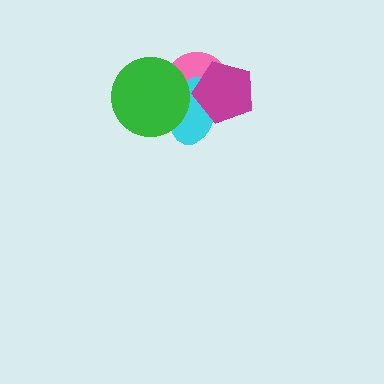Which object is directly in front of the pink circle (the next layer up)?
The cyan ellipse is directly in front of the pink circle.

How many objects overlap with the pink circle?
3 objects overlap with the pink circle.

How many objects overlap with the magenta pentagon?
2 objects overlap with the magenta pentagon.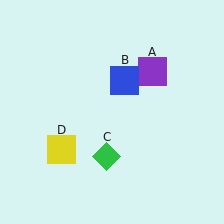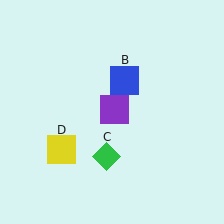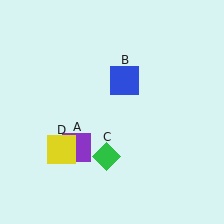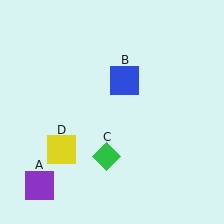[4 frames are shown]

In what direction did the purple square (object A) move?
The purple square (object A) moved down and to the left.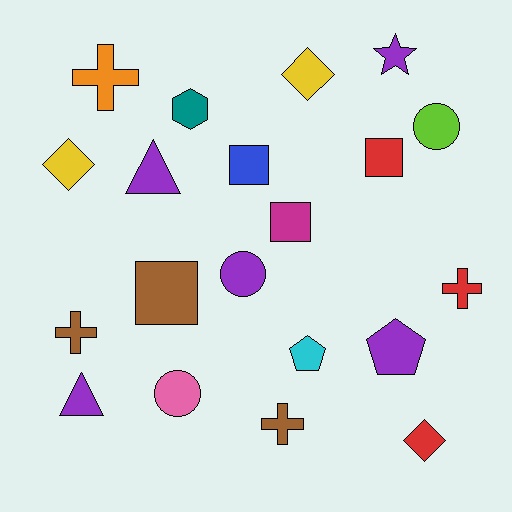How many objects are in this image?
There are 20 objects.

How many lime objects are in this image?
There is 1 lime object.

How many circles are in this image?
There are 3 circles.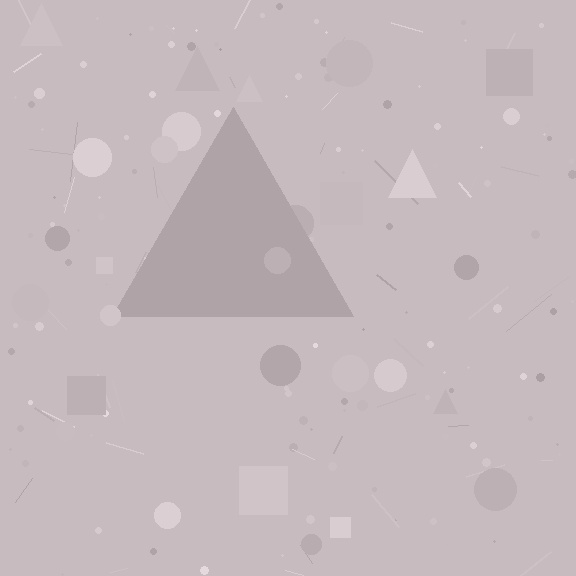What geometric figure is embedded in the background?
A triangle is embedded in the background.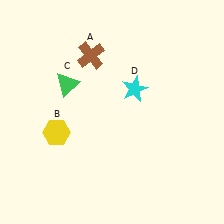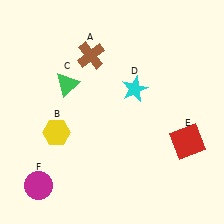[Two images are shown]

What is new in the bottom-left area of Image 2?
A magenta circle (F) was added in the bottom-left area of Image 2.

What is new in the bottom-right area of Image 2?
A red square (E) was added in the bottom-right area of Image 2.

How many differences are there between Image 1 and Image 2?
There are 2 differences between the two images.